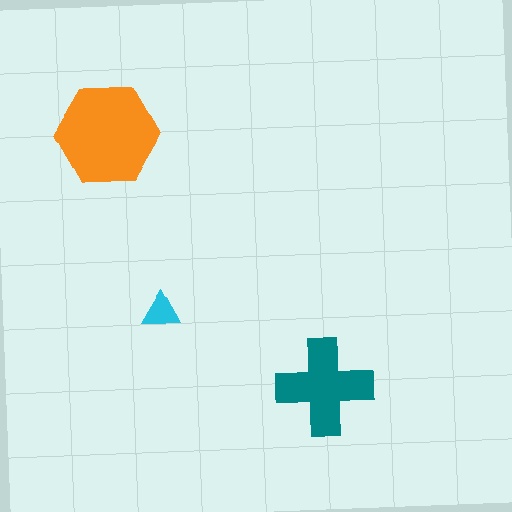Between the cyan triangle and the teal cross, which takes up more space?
The teal cross.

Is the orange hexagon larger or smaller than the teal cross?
Larger.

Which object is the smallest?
The cyan triangle.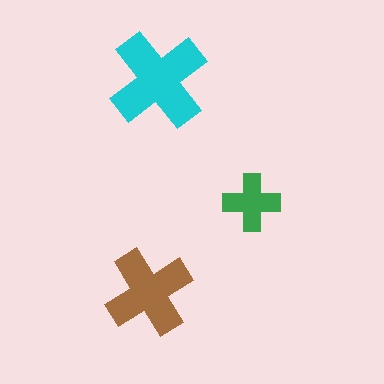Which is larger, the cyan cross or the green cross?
The cyan one.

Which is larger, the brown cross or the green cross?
The brown one.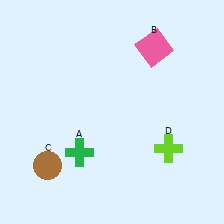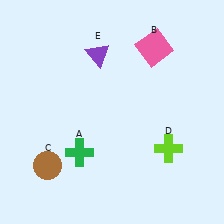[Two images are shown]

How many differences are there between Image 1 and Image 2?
There is 1 difference between the two images.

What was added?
A purple triangle (E) was added in Image 2.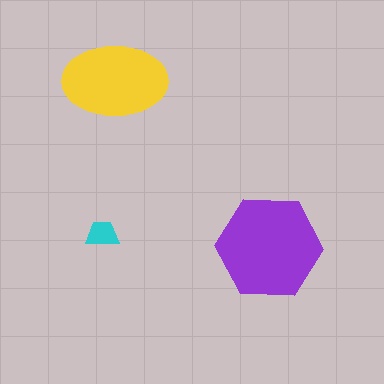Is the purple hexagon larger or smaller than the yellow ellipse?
Larger.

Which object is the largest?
The purple hexagon.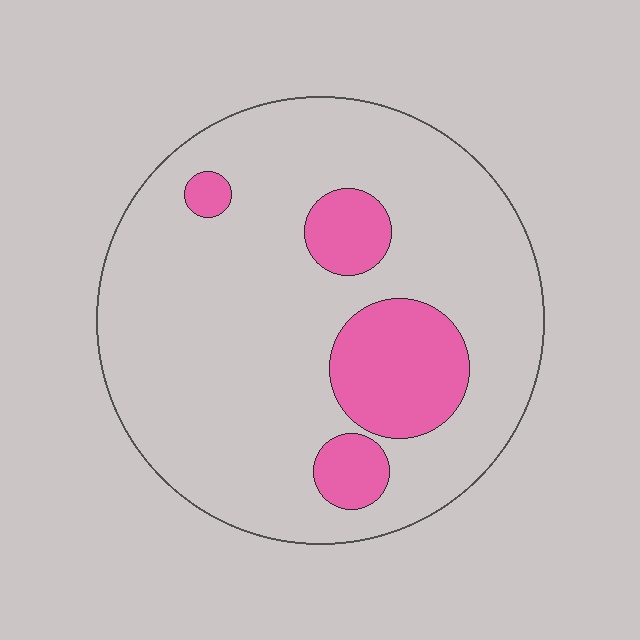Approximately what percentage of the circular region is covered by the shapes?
Approximately 20%.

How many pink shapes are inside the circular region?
4.